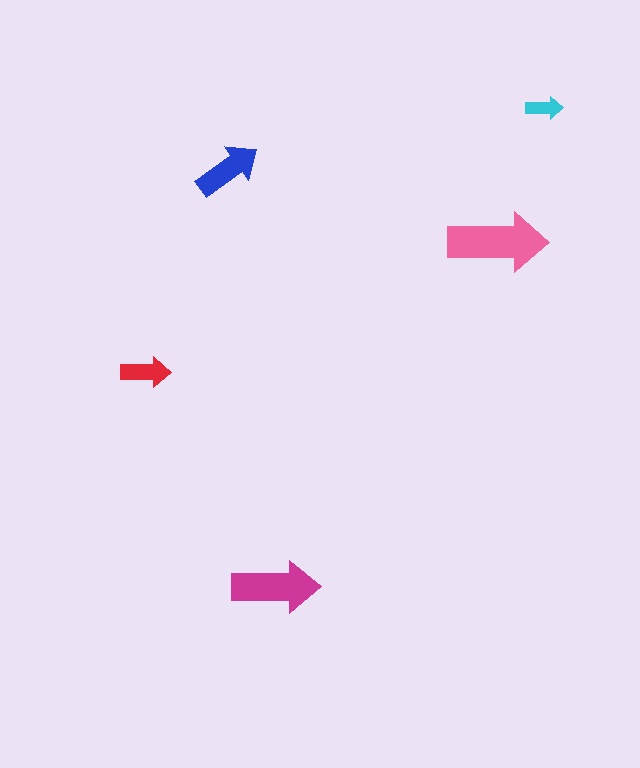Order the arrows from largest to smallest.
the pink one, the magenta one, the blue one, the red one, the cyan one.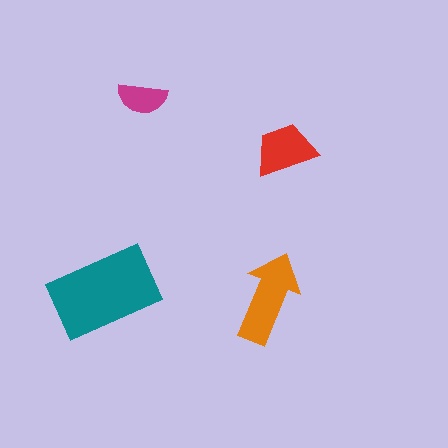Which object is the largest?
The teal rectangle.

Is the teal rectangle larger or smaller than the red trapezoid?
Larger.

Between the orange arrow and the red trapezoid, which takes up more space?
The orange arrow.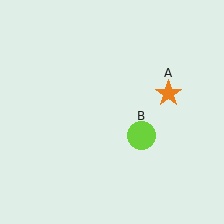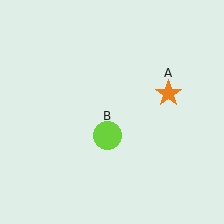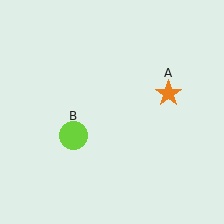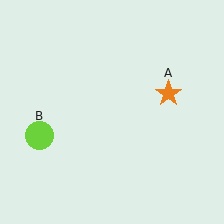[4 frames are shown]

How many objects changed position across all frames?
1 object changed position: lime circle (object B).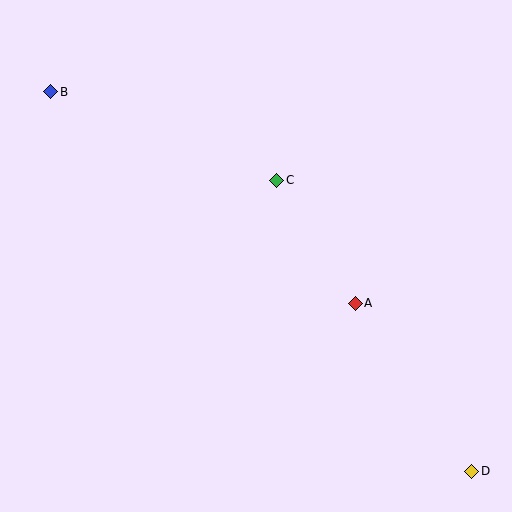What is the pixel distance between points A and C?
The distance between A and C is 146 pixels.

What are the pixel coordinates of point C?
Point C is at (277, 180).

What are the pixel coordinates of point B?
Point B is at (51, 92).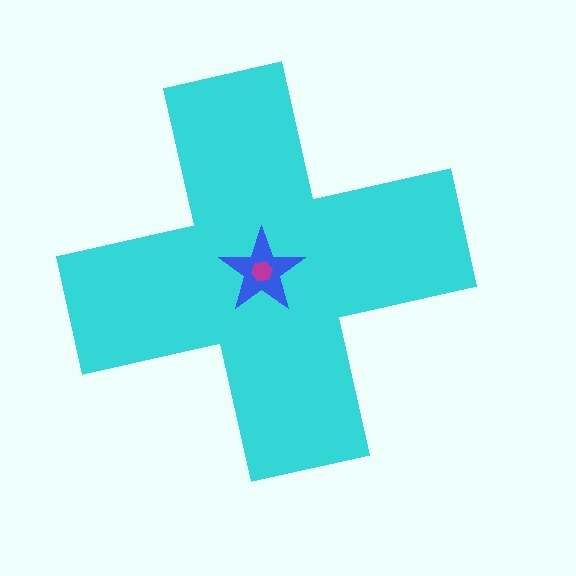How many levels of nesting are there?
3.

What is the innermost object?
The magenta hexagon.